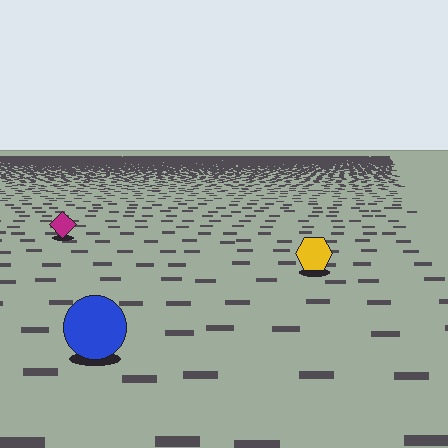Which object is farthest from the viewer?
The magenta diamond is farthest from the viewer. It appears smaller and the ground texture around it is denser.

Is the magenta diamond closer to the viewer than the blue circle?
No. The blue circle is closer — you can tell from the texture gradient: the ground texture is coarser near it.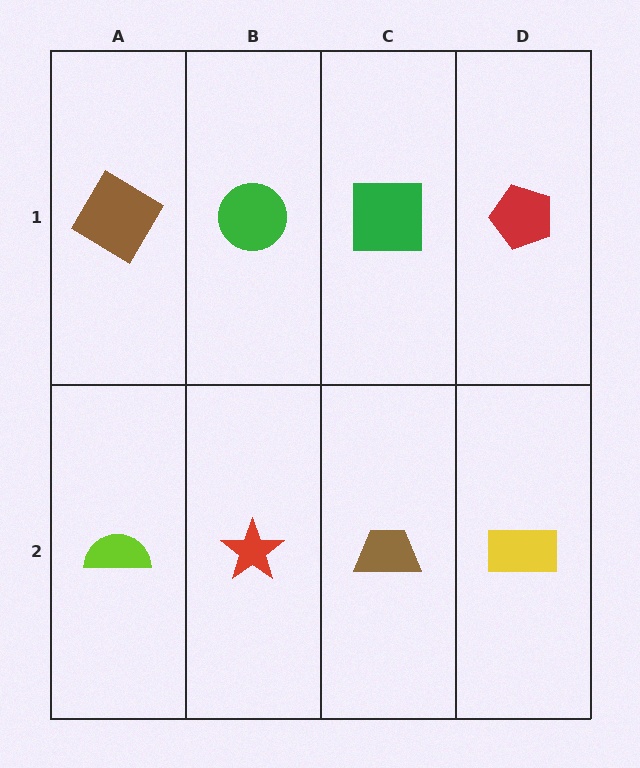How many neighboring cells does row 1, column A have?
2.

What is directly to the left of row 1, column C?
A green circle.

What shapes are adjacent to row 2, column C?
A green square (row 1, column C), a red star (row 2, column B), a yellow rectangle (row 2, column D).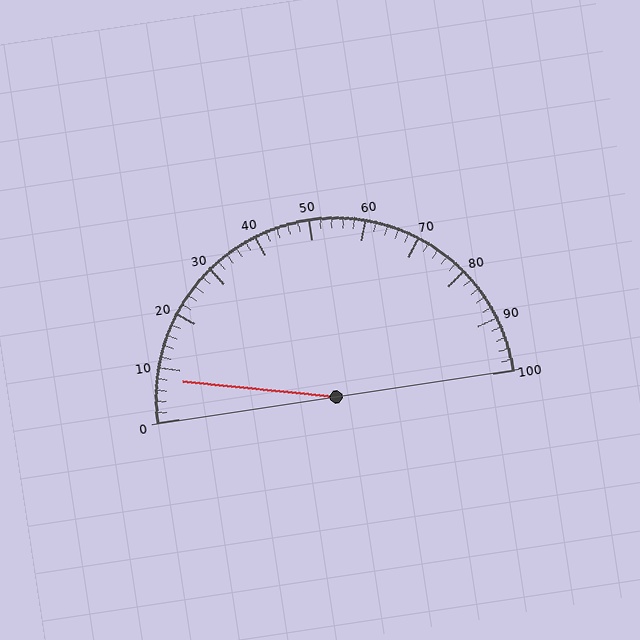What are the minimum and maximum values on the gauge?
The gauge ranges from 0 to 100.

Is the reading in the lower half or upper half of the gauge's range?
The reading is in the lower half of the range (0 to 100).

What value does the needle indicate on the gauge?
The needle indicates approximately 8.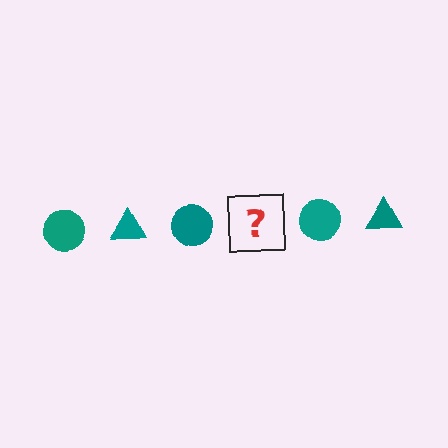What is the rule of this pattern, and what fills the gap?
The rule is that the pattern cycles through circle, triangle shapes in teal. The gap should be filled with a teal triangle.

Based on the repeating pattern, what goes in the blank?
The blank should be a teal triangle.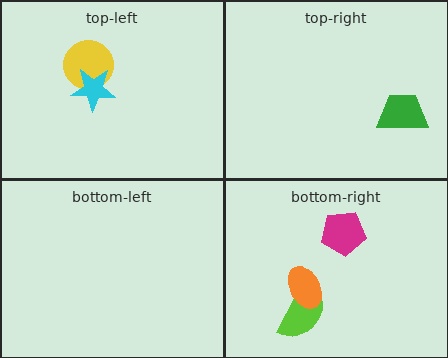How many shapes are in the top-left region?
2.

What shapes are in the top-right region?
The green trapezoid.